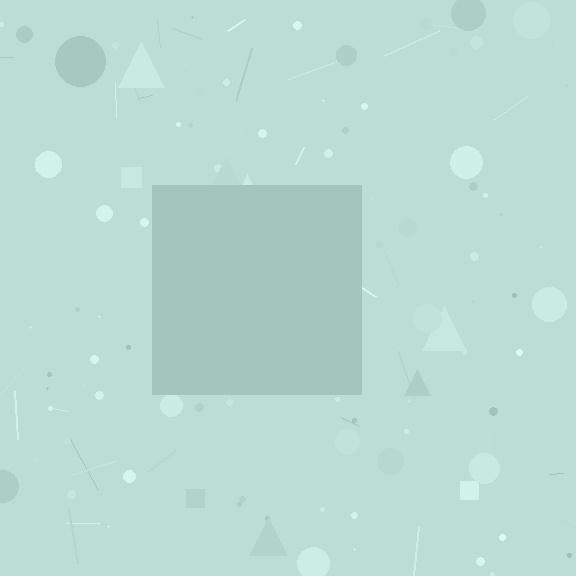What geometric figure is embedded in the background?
A square is embedded in the background.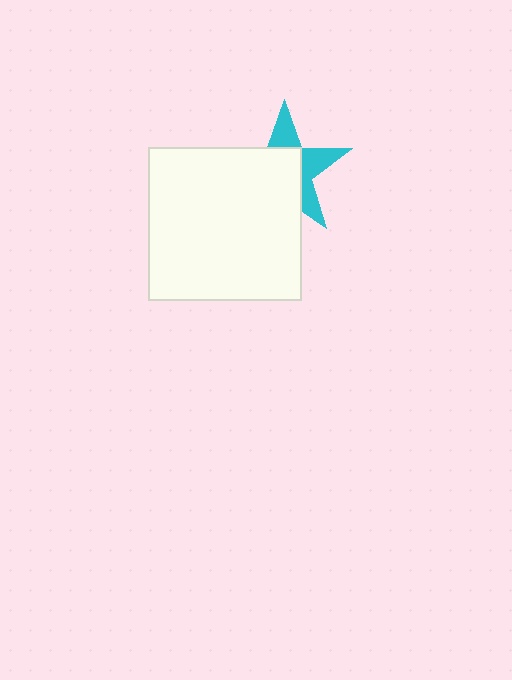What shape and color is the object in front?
The object in front is a white square.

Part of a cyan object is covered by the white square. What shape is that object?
It is a star.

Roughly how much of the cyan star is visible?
A small part of it is visible (roughly 41%).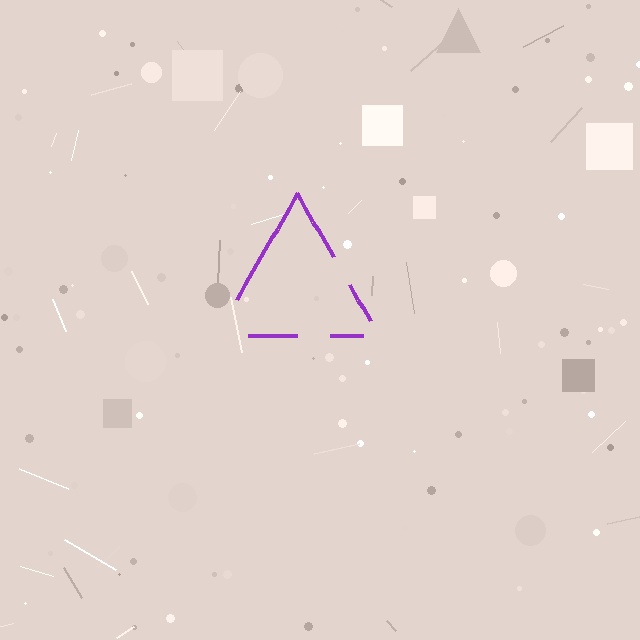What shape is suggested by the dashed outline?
The dashed outline suggests a triangle.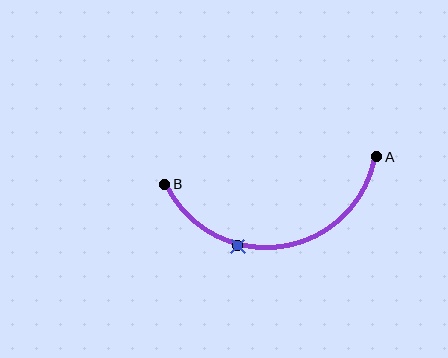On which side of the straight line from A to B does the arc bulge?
The arc bulges below the straight line connecting A and B.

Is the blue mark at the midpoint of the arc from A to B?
No. The blue mark lies on the arc but is closer to endpoint B. The arc midpoint would be at the point on the curve equidistant along the arc from both A and B.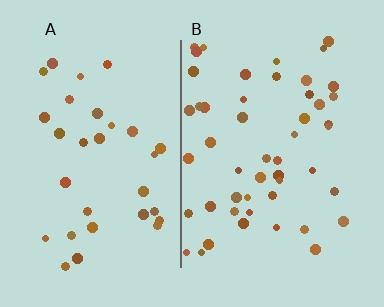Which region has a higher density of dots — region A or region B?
B (the right).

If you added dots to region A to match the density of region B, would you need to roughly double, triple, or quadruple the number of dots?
Approximately double.